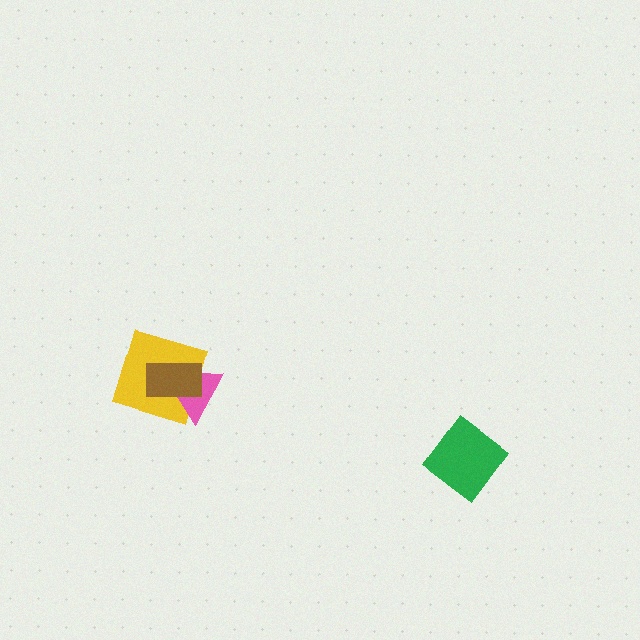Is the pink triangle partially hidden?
Yes, it is partially covered by another shape.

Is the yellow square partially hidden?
Yes, it is partially covered by another shape.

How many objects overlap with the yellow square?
2 objects overlap with the yellow square.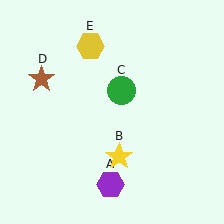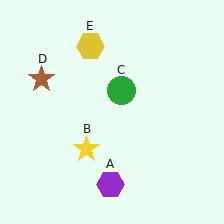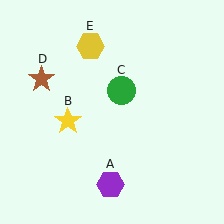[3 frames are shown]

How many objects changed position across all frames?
1 object changed position: yellow star (object B).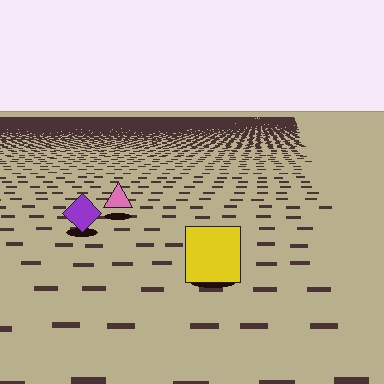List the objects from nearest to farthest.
From nearest to farthest: the yellow square, the purple diamond, the pink triangle.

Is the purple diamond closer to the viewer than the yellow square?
No. The yellow square is closer — you can tell from the texture gradient: the ground texture is coarser near it.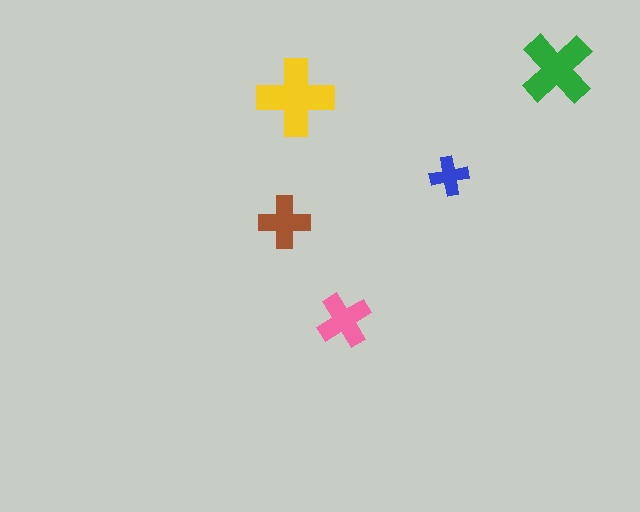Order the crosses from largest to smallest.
the yellow one, the green one, the pink one, the brown one, the blue one.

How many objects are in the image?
There are 5 objects in the image.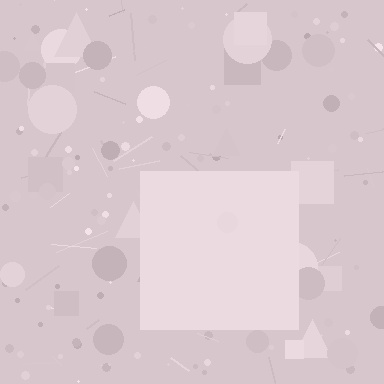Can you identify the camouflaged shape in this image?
The camouflaged shape is a square.